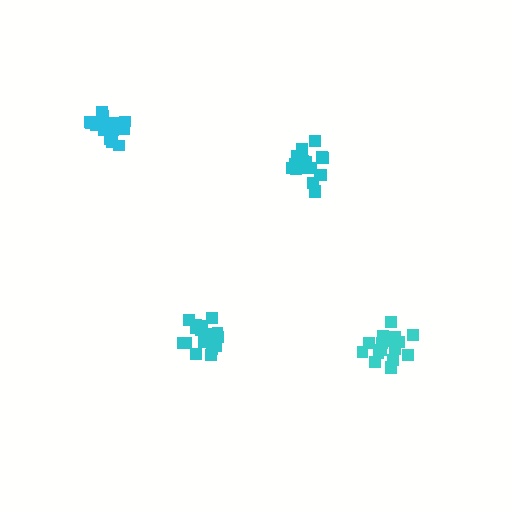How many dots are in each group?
Group 1: 15 dots, Group 2: 17 dots, Group 3: 20 dots, Group 4: 18 dots (70 total).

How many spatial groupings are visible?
There are 4 spatial groupings.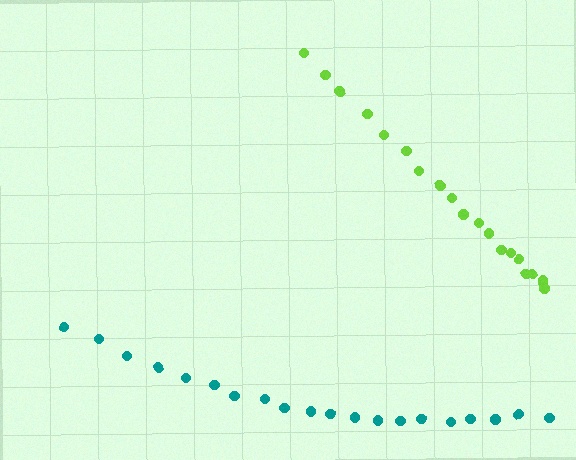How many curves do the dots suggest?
There are 2 distinct paths.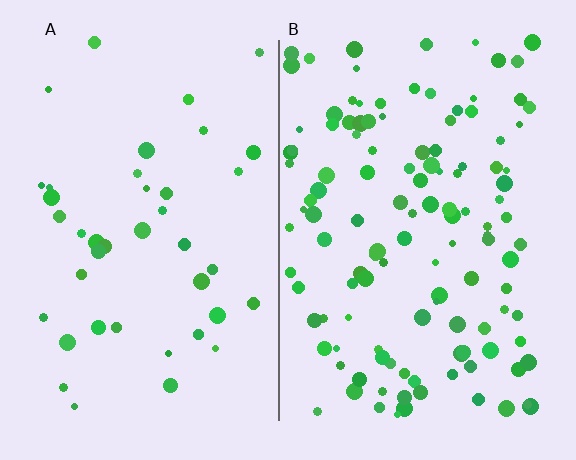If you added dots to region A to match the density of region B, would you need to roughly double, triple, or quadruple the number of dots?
Approximately triple.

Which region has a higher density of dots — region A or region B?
B (the right).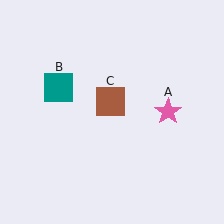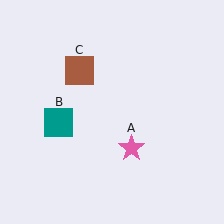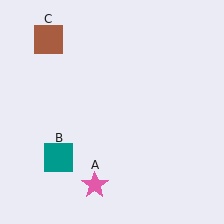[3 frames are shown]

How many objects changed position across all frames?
3 objects changed position: pink star (object A), teal square (object B), brown square (object C).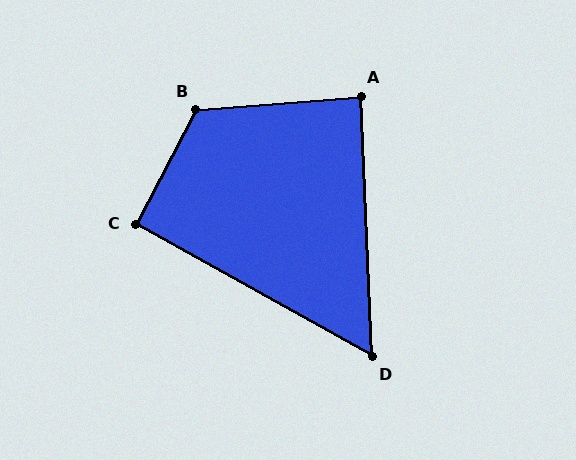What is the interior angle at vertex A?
Approximately 88 degrees (approximately right).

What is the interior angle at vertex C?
Approximately 92 degrees (approximately right).